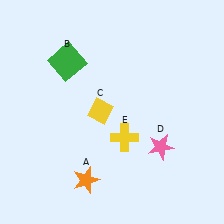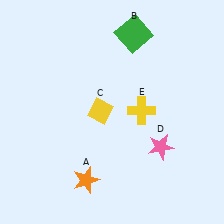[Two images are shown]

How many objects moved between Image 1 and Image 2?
2 objects moved between the two images.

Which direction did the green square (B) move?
The green square (B) moved right.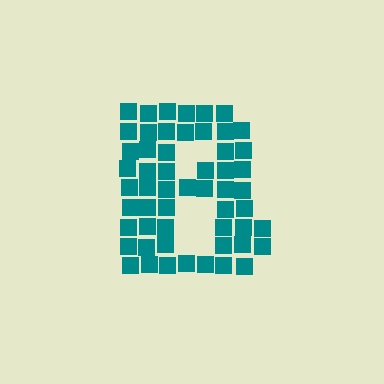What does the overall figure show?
The overall figure shows the letter B.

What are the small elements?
The small elements are squares.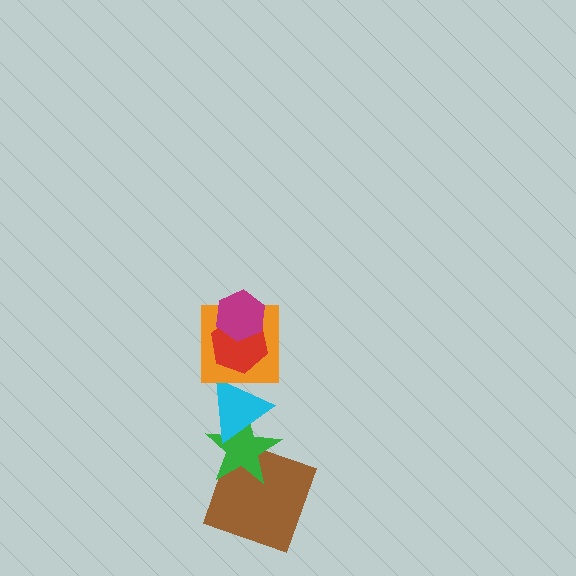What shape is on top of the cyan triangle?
The orange square is on top of the cyan triangle.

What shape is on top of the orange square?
The red hexagon is on top of the orange square.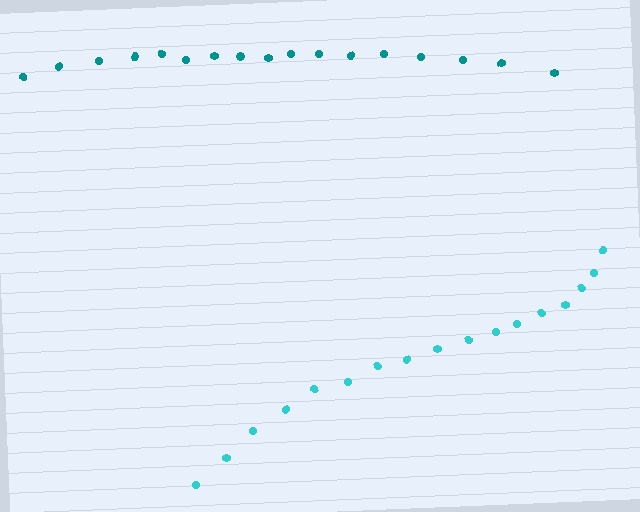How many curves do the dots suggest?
There are 2 distinct paths.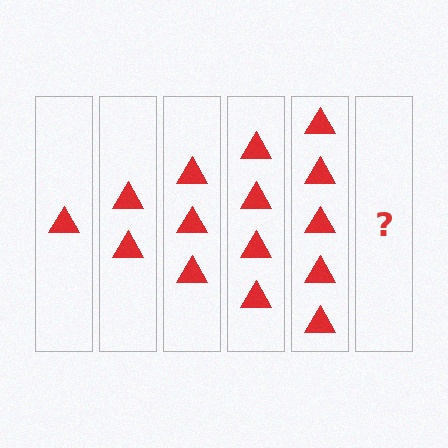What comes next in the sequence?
The next element should be 6 triangles.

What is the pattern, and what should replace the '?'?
The pattern is that each step adds one more triangle. The '?' should be 6 triangles.